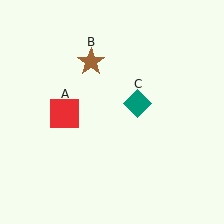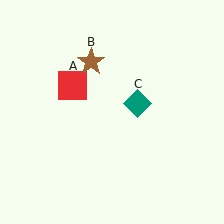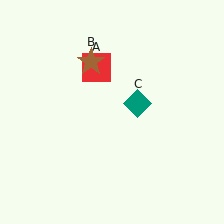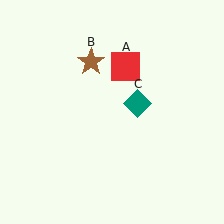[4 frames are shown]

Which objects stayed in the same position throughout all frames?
Brown star (object B) and teal diamond (object C) remained stationary.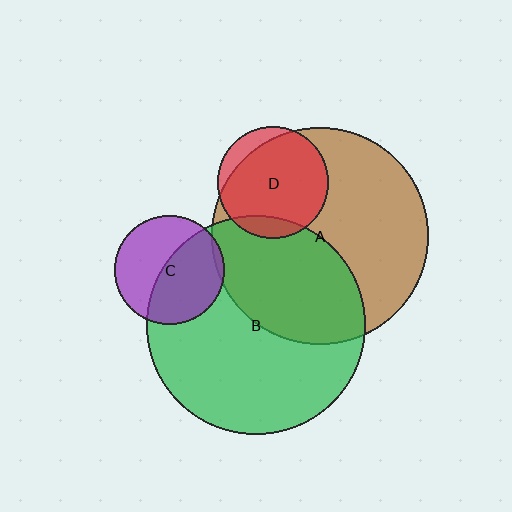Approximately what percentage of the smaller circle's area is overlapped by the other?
Approximately 55%.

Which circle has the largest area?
Circle B (green).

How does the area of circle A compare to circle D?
Approximately 3.8 times.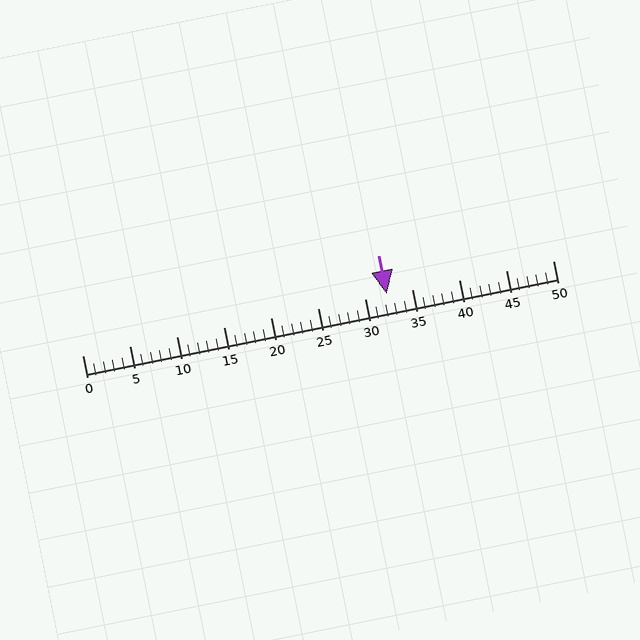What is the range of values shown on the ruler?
The ruler shows values from 0 to 50.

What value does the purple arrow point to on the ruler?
The purple arrow points to approximately 32.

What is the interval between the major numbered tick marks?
The major tick marks are spaced 5 units apart.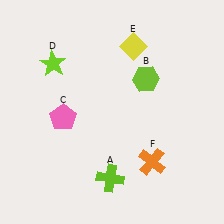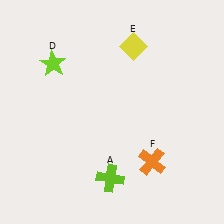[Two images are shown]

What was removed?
The lime hexagon (B), the pink pentagon (C) were removed in Image 2.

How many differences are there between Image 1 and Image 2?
There are 2 differences between the two images.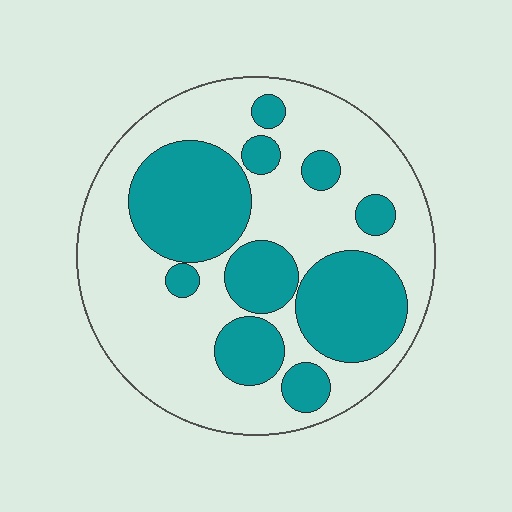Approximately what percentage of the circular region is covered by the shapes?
Approximately 35%.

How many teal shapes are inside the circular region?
10.